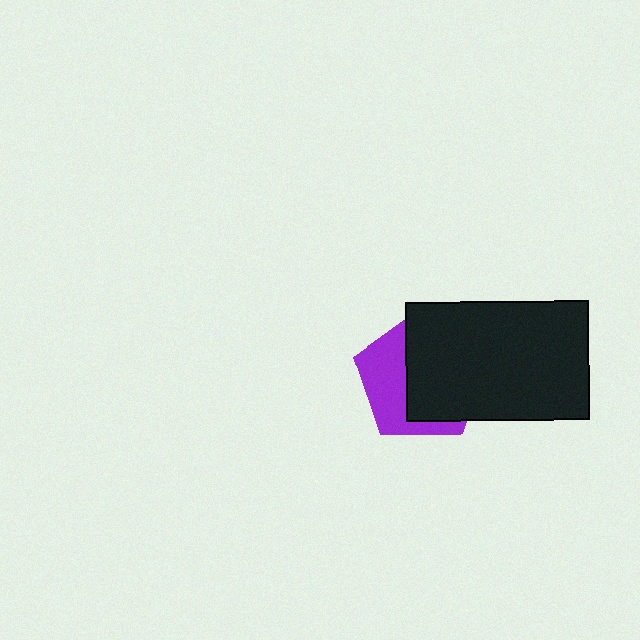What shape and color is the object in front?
The object in front is a black rectangle.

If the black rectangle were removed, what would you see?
You would see the complete purple pentagon.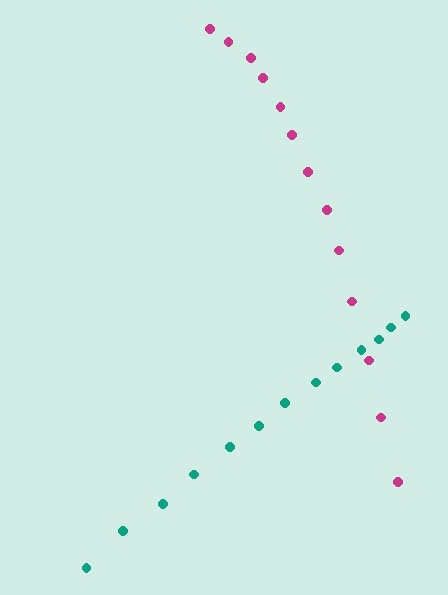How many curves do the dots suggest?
There are 2 distinct paths.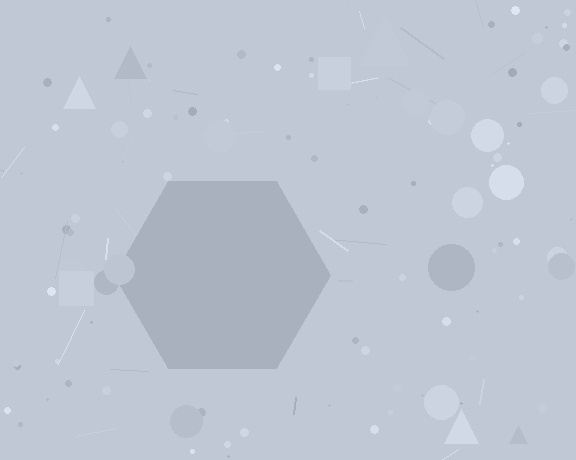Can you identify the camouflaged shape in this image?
The camouflaged shape is a hexagon.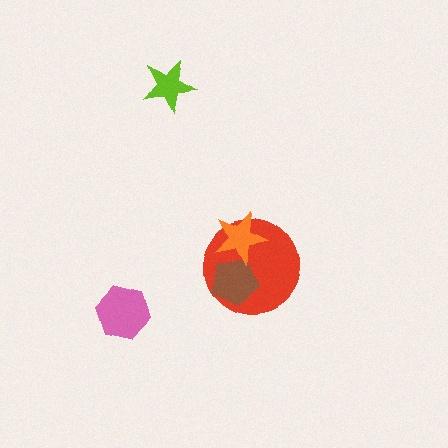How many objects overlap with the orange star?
2 objects overlap with the orange star.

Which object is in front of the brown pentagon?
The orange star is in front of the brown pentagon.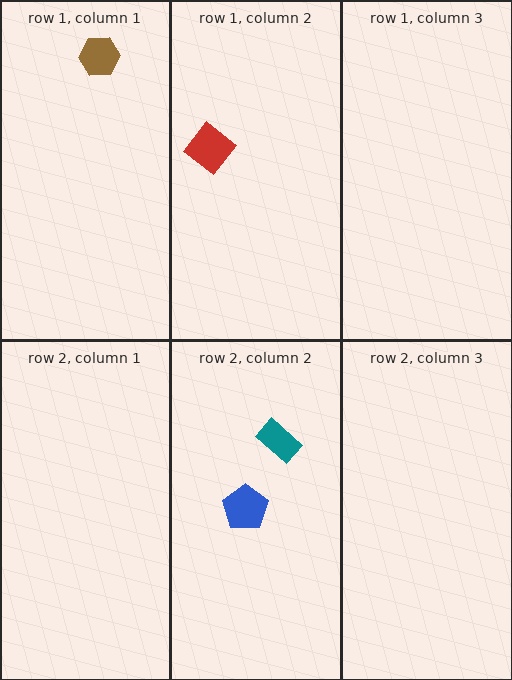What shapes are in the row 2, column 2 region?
The blue pentagon, the teal rectangle.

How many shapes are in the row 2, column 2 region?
2.